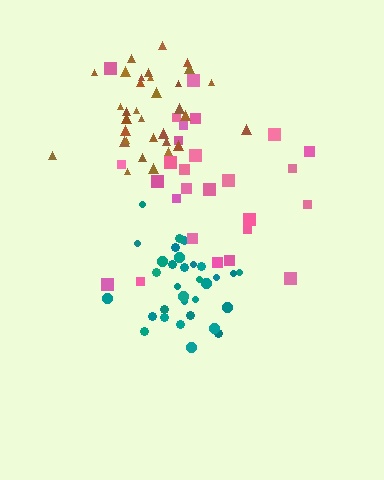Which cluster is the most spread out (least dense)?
Pink.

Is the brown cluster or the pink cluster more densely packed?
Brown.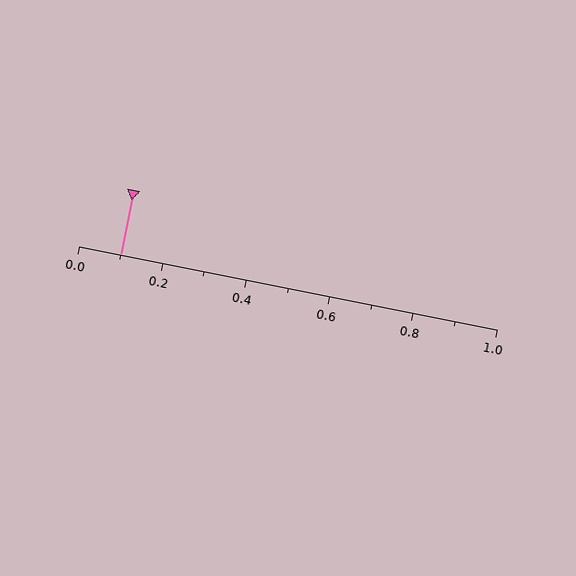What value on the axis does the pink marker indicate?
The marker indicates approximately 0.1.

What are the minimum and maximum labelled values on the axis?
The axis runs from 0.0 to 1.0.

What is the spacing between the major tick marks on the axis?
The major ticks are spaced 0.2 apart.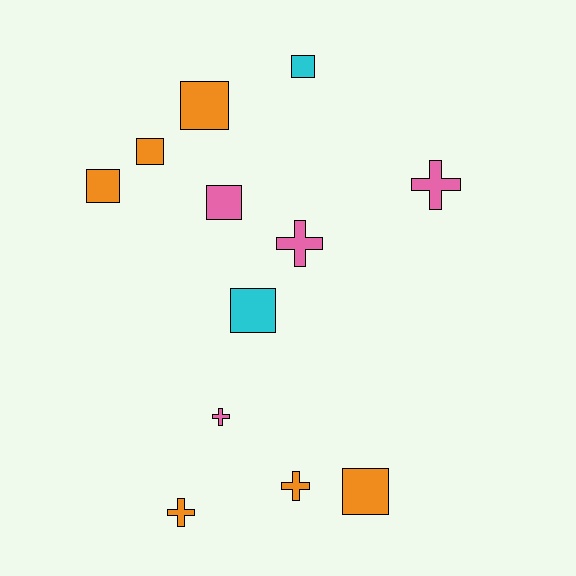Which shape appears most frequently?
Square, with 7 objects.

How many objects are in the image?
There are 12 objects.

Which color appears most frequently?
Orange, with 6 objects.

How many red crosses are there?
There are no red crosses.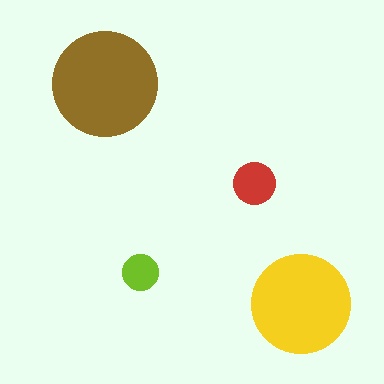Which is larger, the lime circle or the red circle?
The red one.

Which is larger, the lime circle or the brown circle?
The brown one.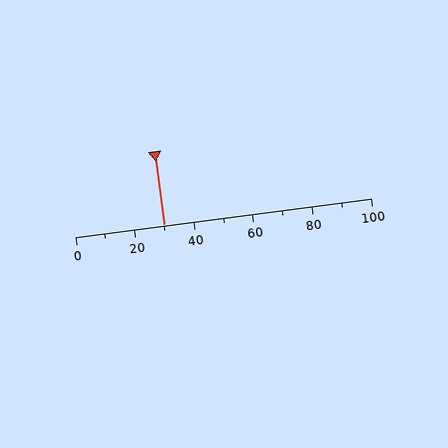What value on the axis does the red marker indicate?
The marker indicates approximately 30.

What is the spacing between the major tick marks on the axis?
The major ticks are spaced 20 apart.